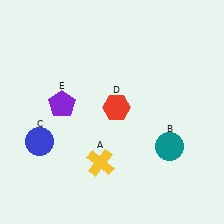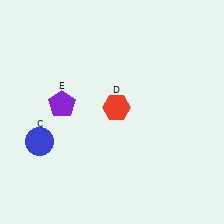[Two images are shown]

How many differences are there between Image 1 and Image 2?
There are 2 differences between the two images.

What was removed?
The teal circle (B), the yellow cross (A) were removed in Image 2.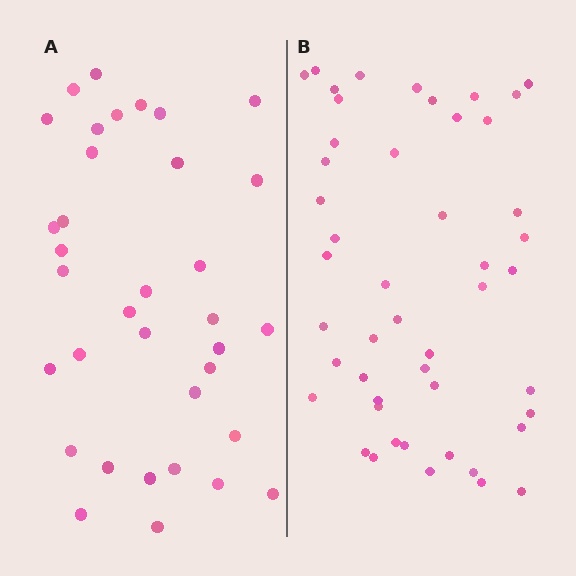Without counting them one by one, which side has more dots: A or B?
Region B (the right region) has more dots.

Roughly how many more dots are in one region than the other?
Region B has approximately 15 more dots than region A.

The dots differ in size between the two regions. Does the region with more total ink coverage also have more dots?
No. Region A has more total ink coverage because its dots are larger, but region B actually contains more individual dots. Total area can be misleading — the number of items is what matters here.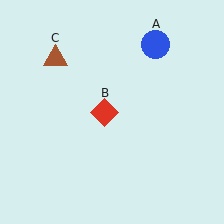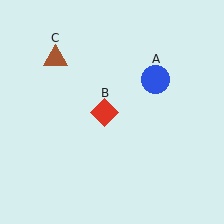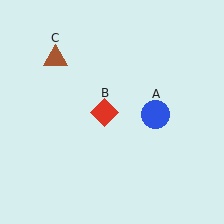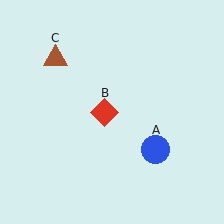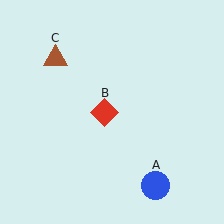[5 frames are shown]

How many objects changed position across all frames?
1 object changed position: blue circle (object A).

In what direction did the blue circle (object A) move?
The blue circle (object A) moved down.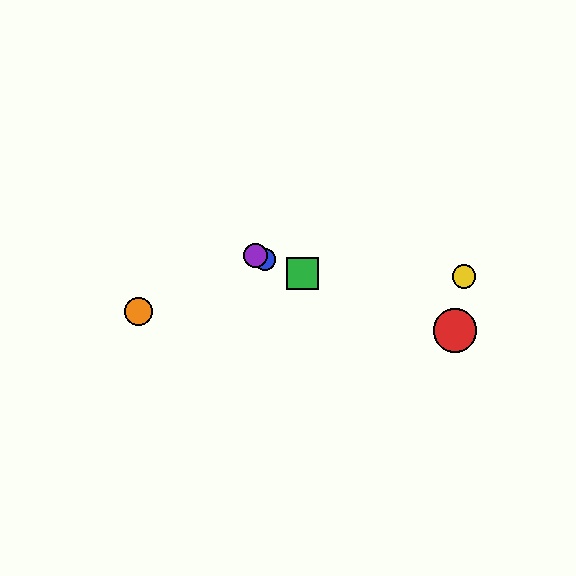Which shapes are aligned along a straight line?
The red circle, the blue circle, the green square, the purple circle are aligned along a straight line.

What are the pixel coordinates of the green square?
The green square is at (303, 273).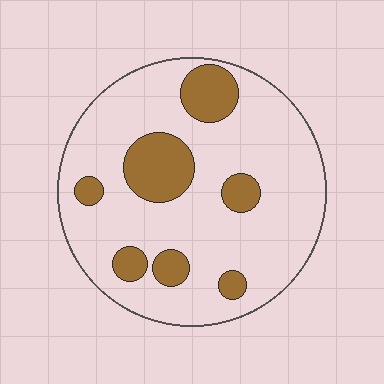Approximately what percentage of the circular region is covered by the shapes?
Approximately 20%.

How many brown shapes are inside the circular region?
7.